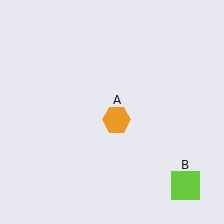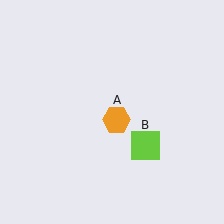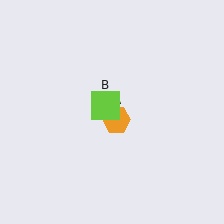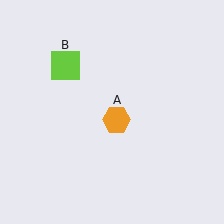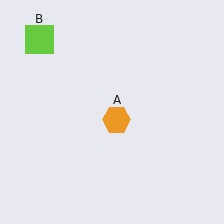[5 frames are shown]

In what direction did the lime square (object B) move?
The lime square (object B) moved up and to the left.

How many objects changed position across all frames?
1 object changed position: lime square (object B).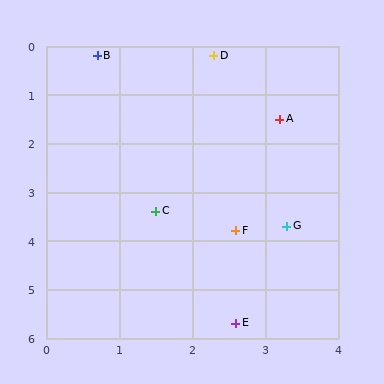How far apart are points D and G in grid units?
Points D and G are about 3.6 grid units apart.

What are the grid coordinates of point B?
Point B is at approximately (0.7, 0.2).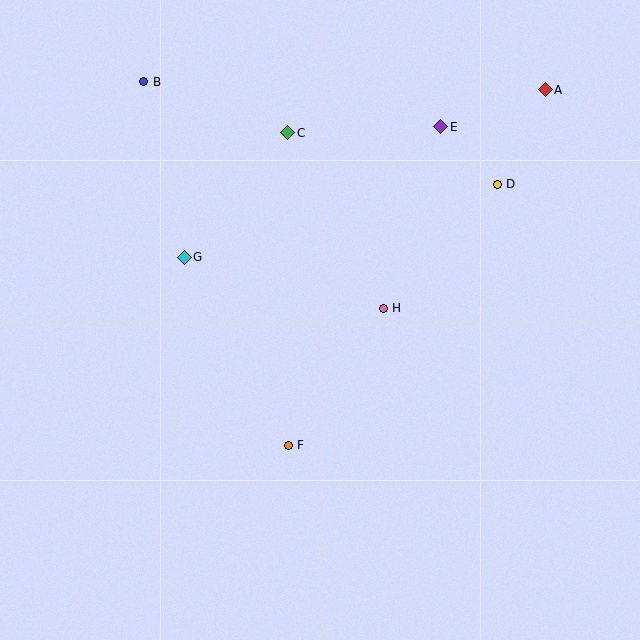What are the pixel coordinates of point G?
Point G is at (184, 257).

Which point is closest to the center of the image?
Point H at (383, 308) is closest to the center.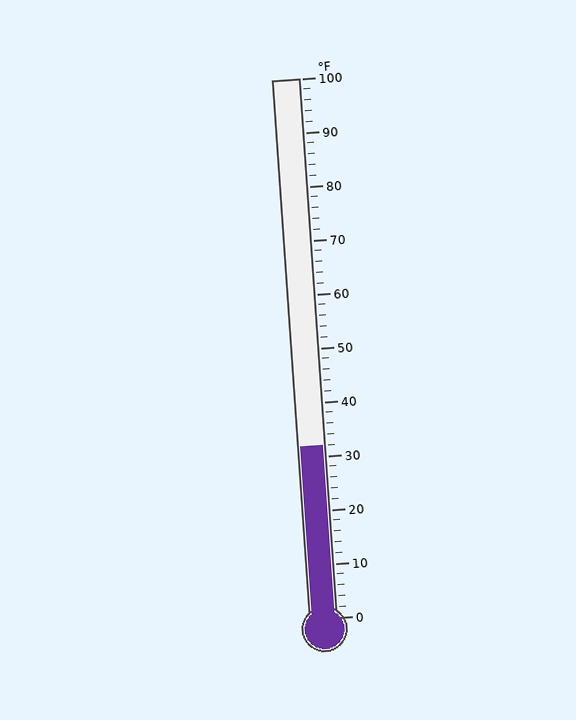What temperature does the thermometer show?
The thermometer shows approximately 32°F.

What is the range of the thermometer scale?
The thermometer scale ranges from 0°F to 100°F.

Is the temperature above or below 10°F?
The temperature is above 10°F.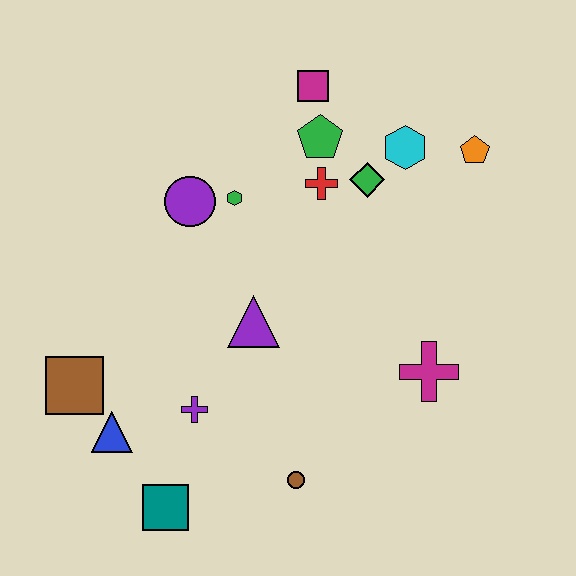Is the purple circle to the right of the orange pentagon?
No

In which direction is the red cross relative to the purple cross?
The red cross is above the purple cross.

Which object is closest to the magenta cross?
The brown circle is closest to the magenta cross.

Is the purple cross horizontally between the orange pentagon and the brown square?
Yes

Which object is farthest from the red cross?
The teal square is farthest from the red cross.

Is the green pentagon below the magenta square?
Yes